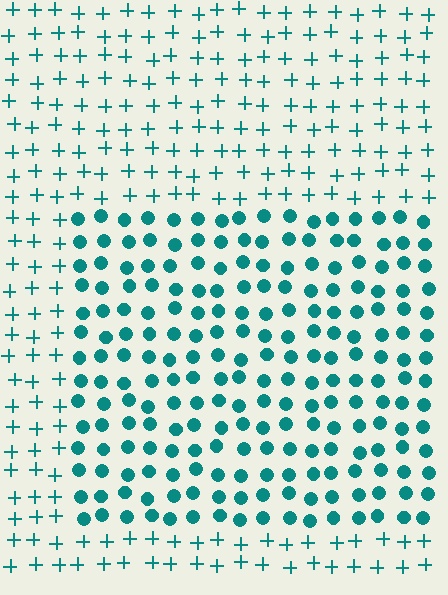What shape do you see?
I see a rectangle.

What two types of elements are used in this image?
The image uses circles inside the rectangle region and plus signs outside it.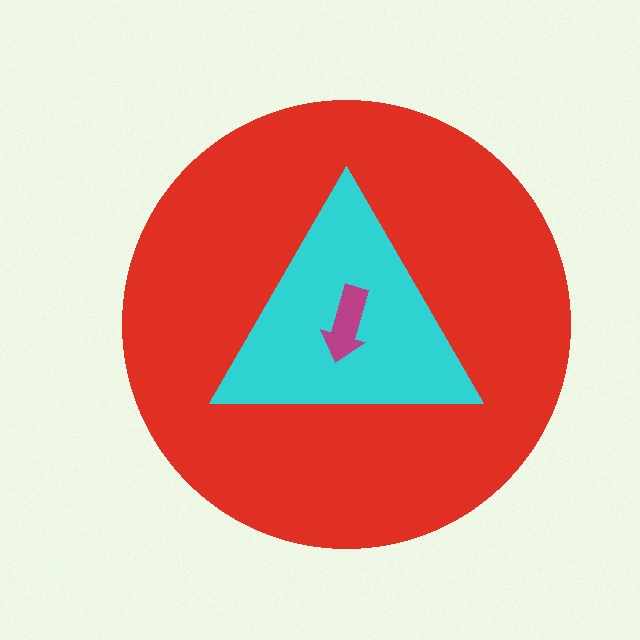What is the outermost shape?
The red circle.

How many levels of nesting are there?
3.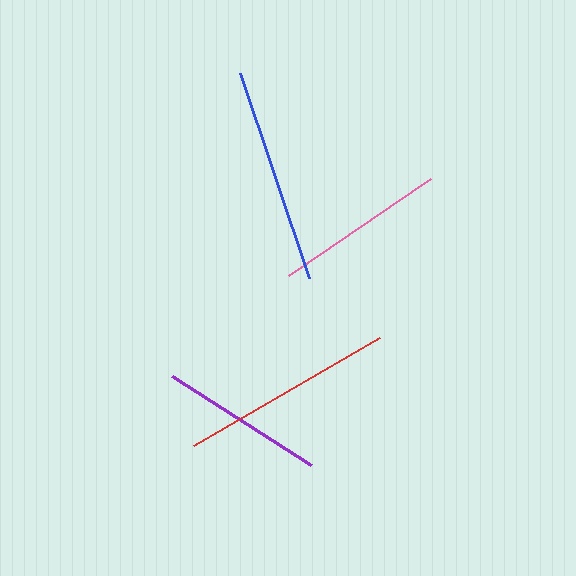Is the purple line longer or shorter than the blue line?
The blue line is longer than the purple line.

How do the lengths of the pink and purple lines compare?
The pink and purple lines are approximately the same length.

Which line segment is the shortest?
The purple line is the shortest at approximately 165 pixels.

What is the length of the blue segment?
The blue segment is approximately 216 pixels long.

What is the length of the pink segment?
The pink segment is approximately 173 pixels long.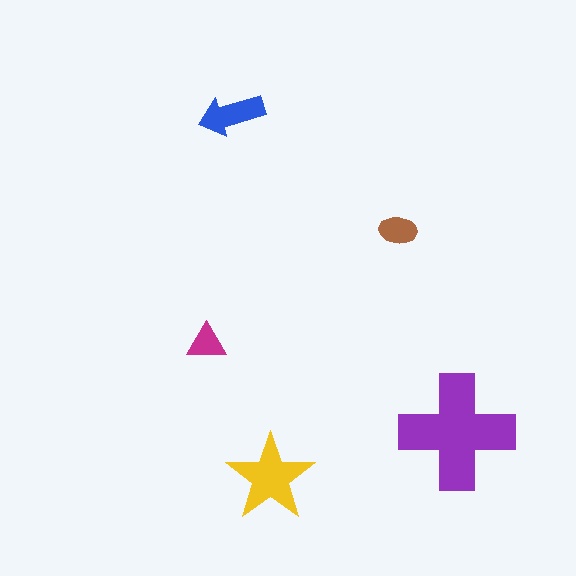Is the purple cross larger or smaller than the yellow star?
Larger.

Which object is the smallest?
The magenta triangle.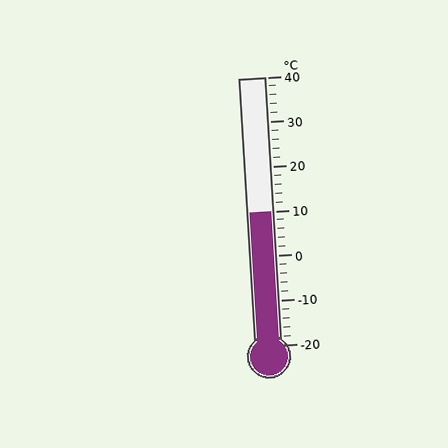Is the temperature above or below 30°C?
The temperature is below 30°C.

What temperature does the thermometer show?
The thermometer shows approximately 10°C.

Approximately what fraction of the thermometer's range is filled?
The thermometer is filled to approximately 50% of its range.